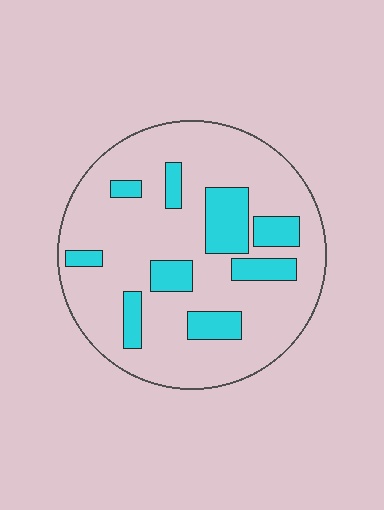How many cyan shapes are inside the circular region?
9.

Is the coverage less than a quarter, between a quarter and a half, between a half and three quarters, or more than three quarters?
Less than a quarter.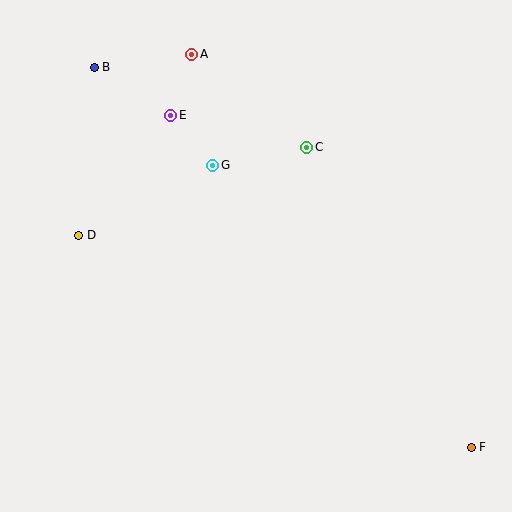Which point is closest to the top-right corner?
Point C is closest to the top-right corner.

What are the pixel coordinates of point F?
Point F is at (471, 447).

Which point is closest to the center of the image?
Point G at (213, 165) is closest to the center.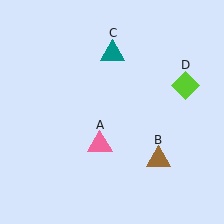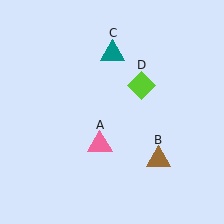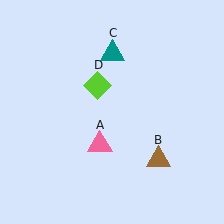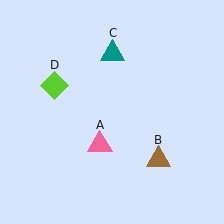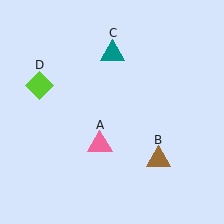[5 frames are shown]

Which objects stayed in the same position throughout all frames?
Pink triangle (object A) and brown triangle (object B) and teal triangle (object C) remained stationary.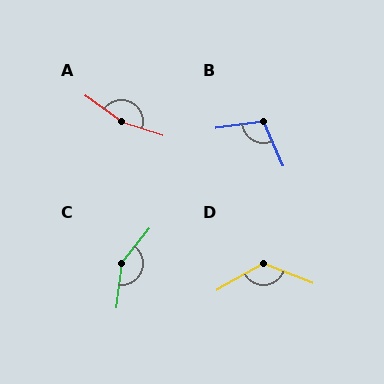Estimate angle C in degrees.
Approximately 148 degrees.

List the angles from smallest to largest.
B (105°), D (128°), C (148°), A (161°).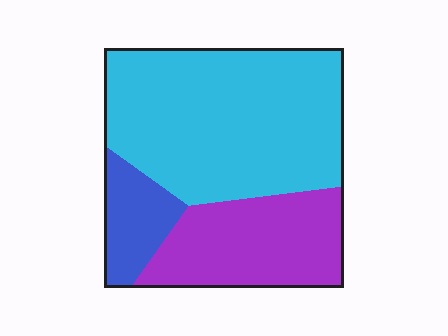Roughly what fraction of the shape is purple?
Purple takes up between a sixth and a third of the shape.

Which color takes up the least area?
Blue, at roughly 10%.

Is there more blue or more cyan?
Cyan.